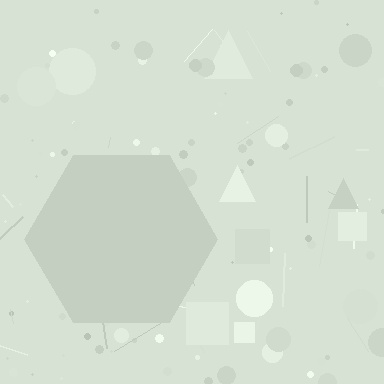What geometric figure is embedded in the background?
A hexagon is embedded in the background.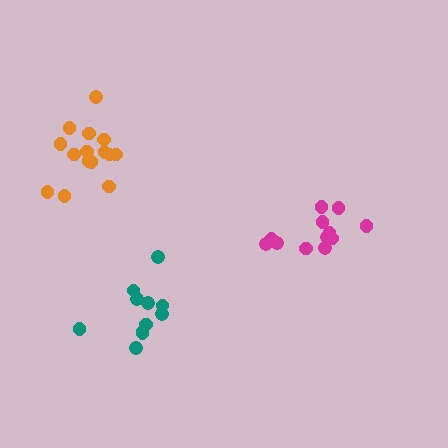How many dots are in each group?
Group 1: 12 dots, Group 2: 15 dots, Group 3: 11 dots (38 total).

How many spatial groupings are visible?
There are 3 spatial groupings.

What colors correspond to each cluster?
The clusters are colored: magenta, orange, teal.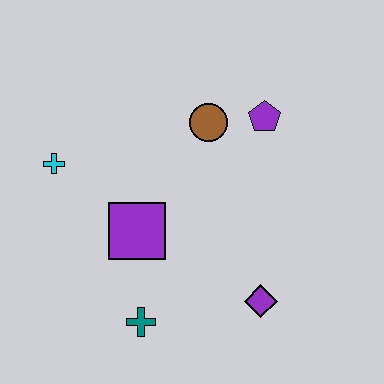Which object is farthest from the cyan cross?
The purple diamond is farthest from the cyan cross.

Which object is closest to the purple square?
The teal cross is closest to the purple square.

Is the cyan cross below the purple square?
No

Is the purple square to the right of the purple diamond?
No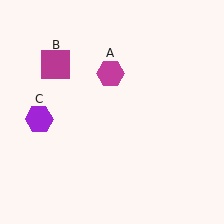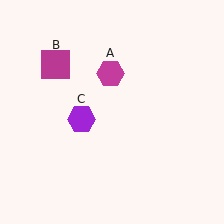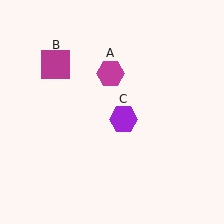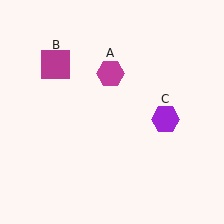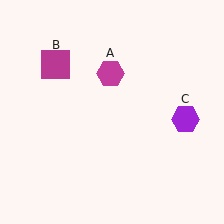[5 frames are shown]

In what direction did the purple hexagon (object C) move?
The purple hexagon (object C) moved right.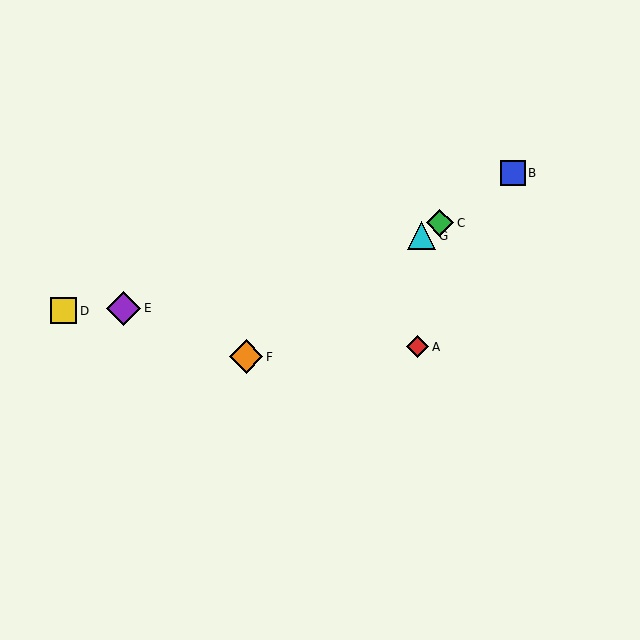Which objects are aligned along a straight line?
Objects B, C, F, G are aligned along a straight line.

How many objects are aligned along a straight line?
4 objects (B, C, F, G) are aligned along a straight line.